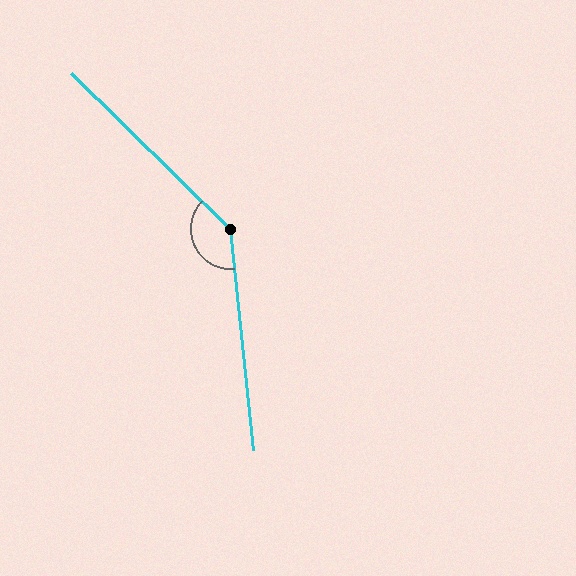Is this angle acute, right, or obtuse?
It is obtuse.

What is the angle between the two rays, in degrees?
Approximately 140 degrees.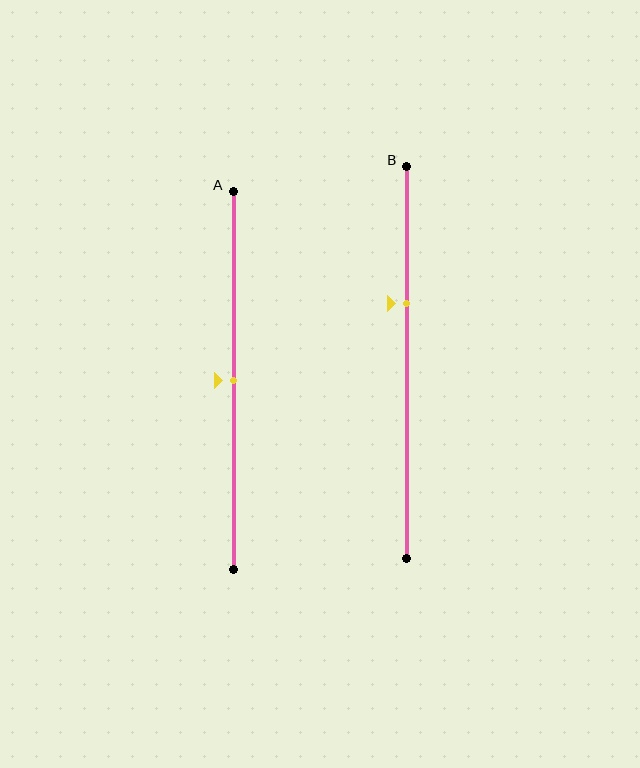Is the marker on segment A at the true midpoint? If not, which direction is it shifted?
Yes, the marker on segment A is at the true midpoint.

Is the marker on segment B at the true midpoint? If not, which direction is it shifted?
No, the marker on segment B is shifted upward by about 15% of the segment length.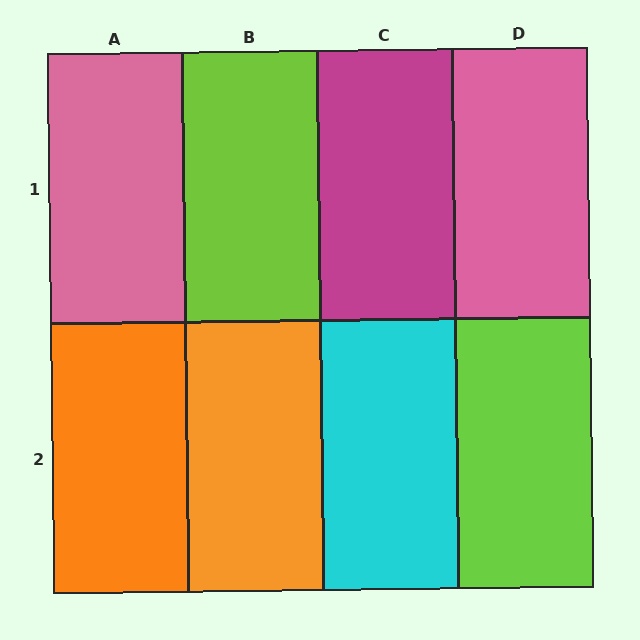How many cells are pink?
2 cells are pink.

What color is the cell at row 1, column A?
Pink.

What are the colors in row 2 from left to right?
Orange, orange, cyan, lime.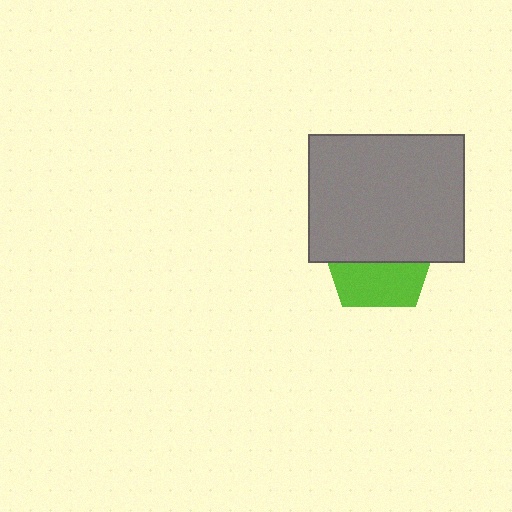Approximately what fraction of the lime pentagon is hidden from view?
Roughly 59% of the lime pentagon is hidden behind the gray rectangle.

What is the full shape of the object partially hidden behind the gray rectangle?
The partially hidden object is a lime pentagon.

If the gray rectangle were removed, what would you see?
You would see the complete lime pentagon.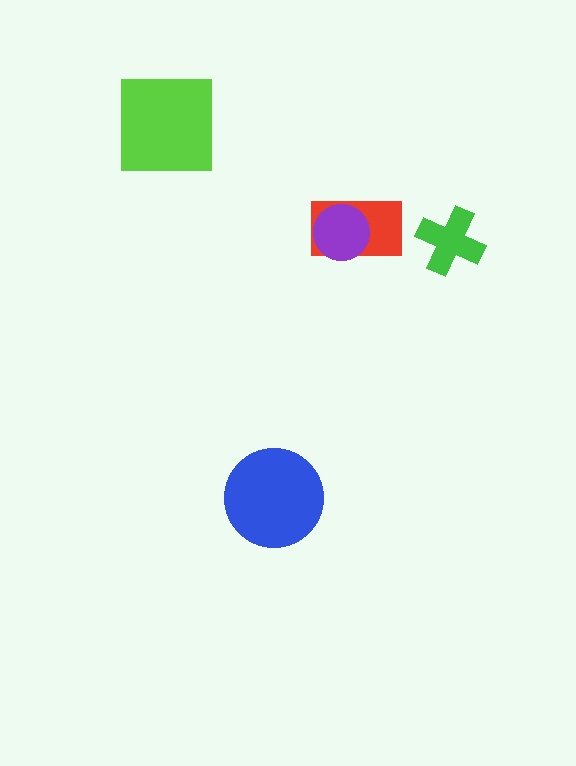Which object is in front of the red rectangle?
The purple circle is in front of the red rectangle.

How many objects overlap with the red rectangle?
1 object overlaps with the red rectangle.